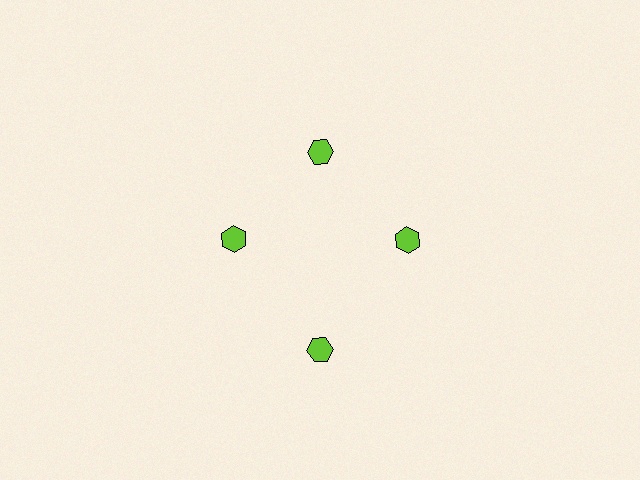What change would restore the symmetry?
The symmetry would be restored by moving it inward, back onto the ring so that all 4 hexagons sit at equal angles and equal distance from the center.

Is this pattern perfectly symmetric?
No. The 4 lime hexagons are arranged in a ring, but one element near the 6 o'clock position is pushed outward from the center, breaking the 4-fold rotational symmetry.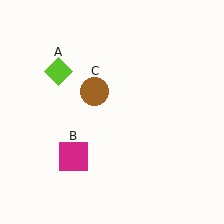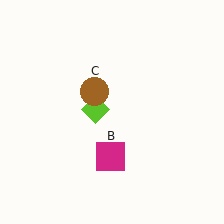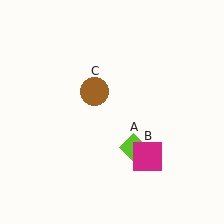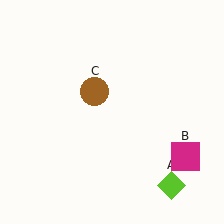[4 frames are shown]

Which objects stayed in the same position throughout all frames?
Brown circle (object C) remained stationary.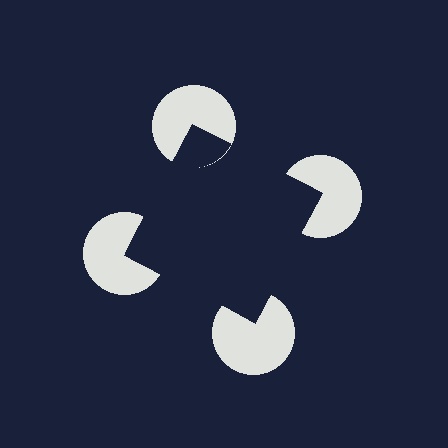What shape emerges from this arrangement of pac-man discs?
An illusory square — its edges are inferred from the aligned wedge cuts in the pac-man discs, not physically drawn.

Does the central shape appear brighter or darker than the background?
It typically appears slightly darker than the background, even though no actual brightness change is drawn.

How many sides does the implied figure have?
4 sides.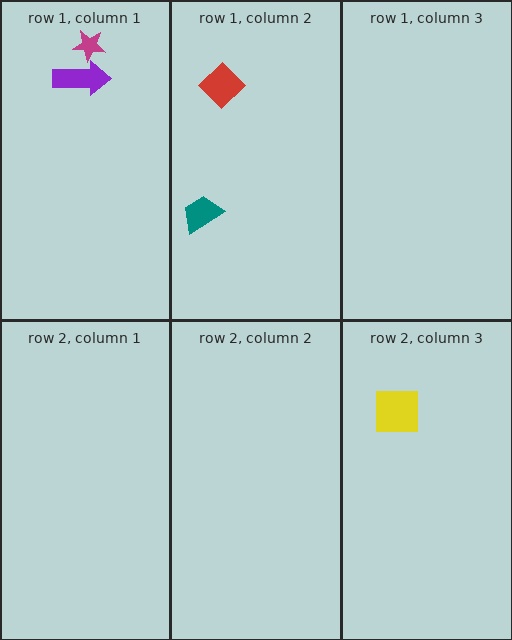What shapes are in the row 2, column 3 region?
The yellow square.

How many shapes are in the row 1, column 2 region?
2.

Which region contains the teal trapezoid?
The row 1, column 2 region.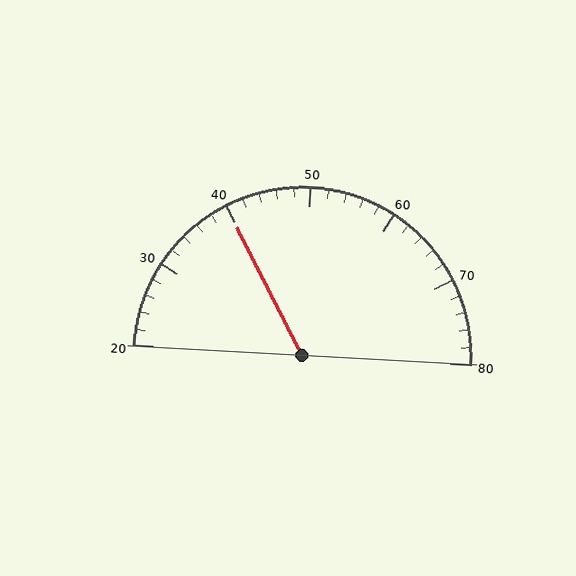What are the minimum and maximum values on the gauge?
The gauge ranges from 20 to 80.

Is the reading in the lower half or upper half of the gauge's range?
The reading is in the lower half of the range (20 to 80).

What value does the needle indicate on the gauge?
The needle indicates approximately 40.